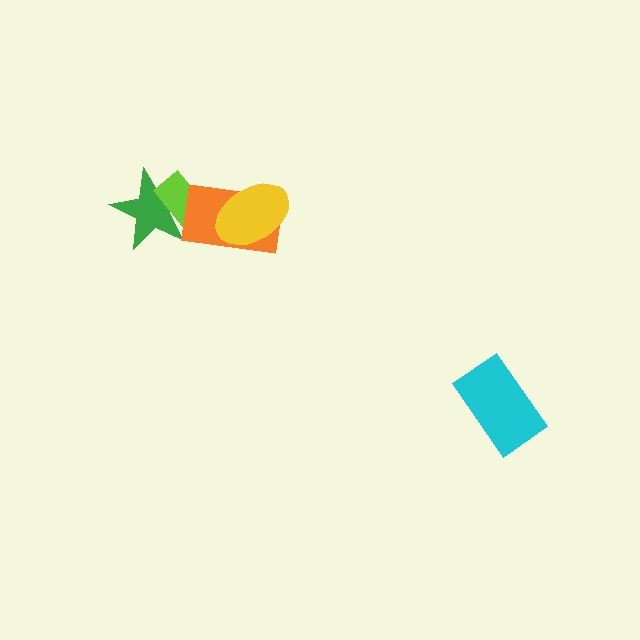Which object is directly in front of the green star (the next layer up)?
The lime rectangle is directly in front of the green star.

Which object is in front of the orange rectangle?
The yellow ellipse is in front of the orange rectangle.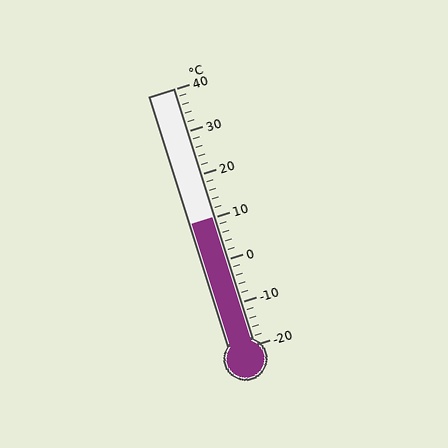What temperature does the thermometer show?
The thermometer shows approximately 10°C.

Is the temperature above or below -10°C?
The temperature is above -10°C.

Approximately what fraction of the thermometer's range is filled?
The thermometer is filled to approximately 50% of its range.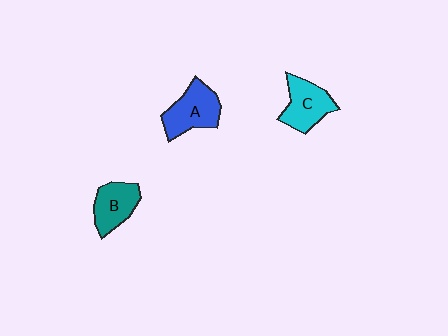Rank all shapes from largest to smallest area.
From largest to smallest: A (blue), C (cyan), B (teal).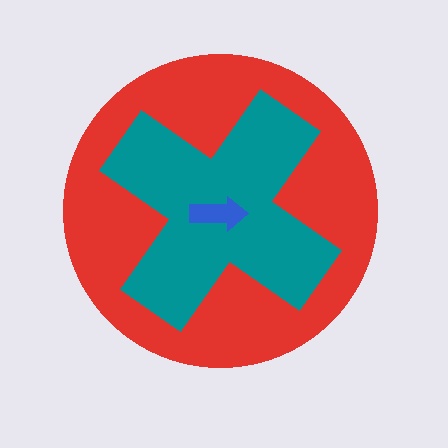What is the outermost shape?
The red circle.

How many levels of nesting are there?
3.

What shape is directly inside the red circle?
The teal cross.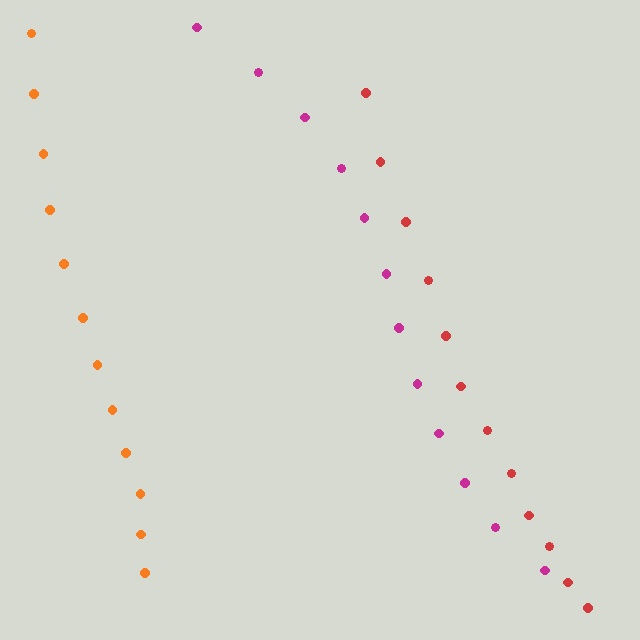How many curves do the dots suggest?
There are 3 distinct paths.